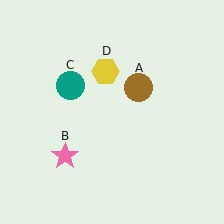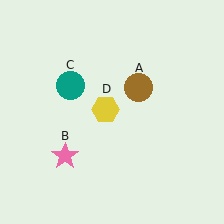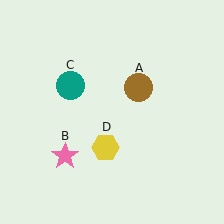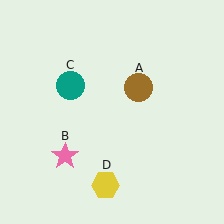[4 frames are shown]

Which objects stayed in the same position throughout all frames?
Brown circle (object A) and pink star (object B) and teal circle (object C) remained stationary.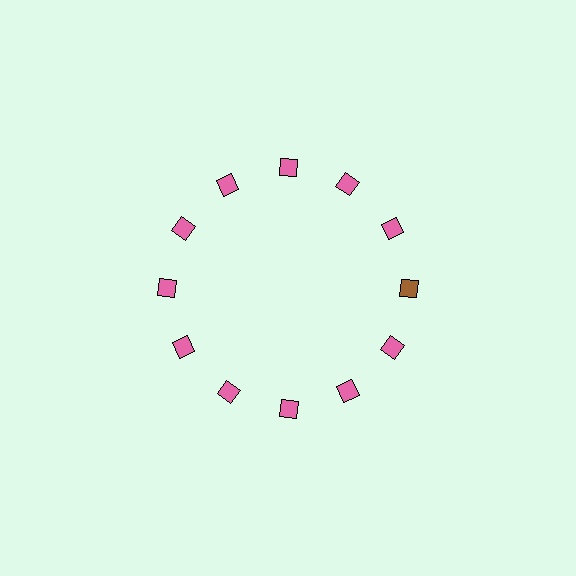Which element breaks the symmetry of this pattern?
The brown diamond at roughly the 3 o'clock position breaks the symmetry. All other shapes are pink diamonds.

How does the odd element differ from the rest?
It has a different color: brown instead of pink.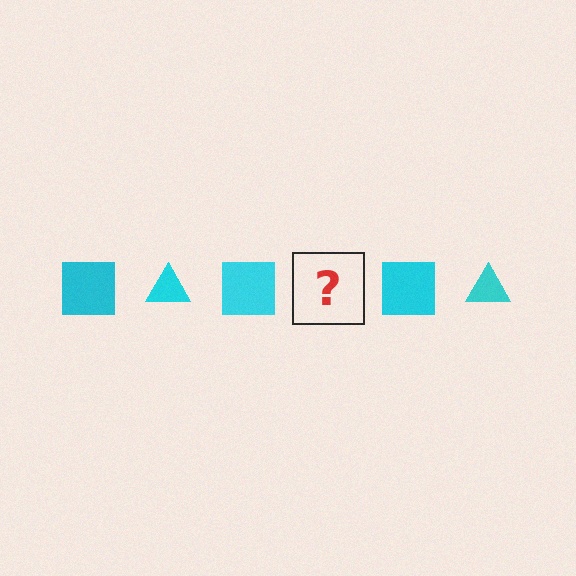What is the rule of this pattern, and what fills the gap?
The rule is that the pattern cycles through square, triangle shapes in cyan. The gap should be filled with a cyan triangle.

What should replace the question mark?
The question mark should be replaced with a cyan triangle.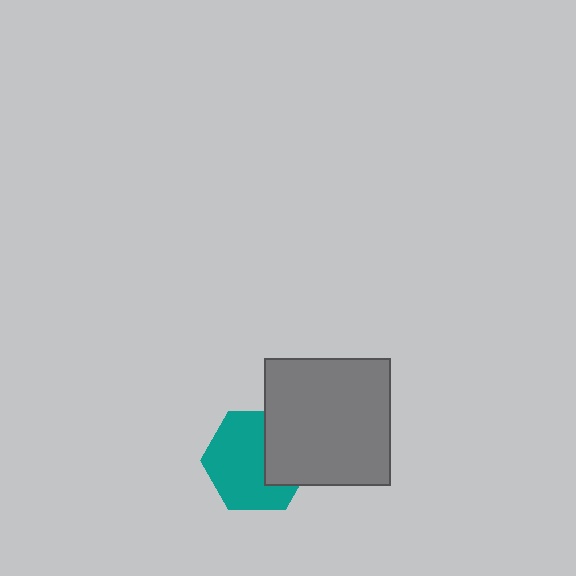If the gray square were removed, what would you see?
You would see the complete teal hexagon.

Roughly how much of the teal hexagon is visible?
Most of it is visible (roughly 66%).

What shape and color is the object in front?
The object in front is a gray square.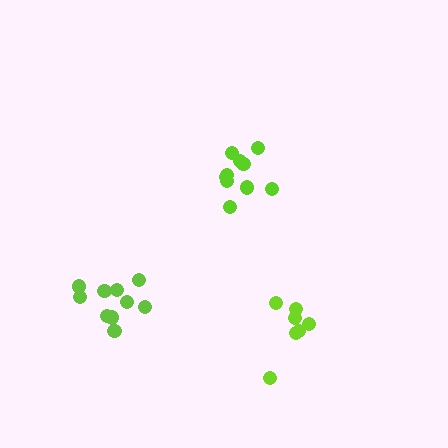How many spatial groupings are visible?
There are 3 spatial groupings.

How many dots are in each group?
Group 1: 7 dots, Group 2: 10 dots, Group 3: 10 dots (27 total).